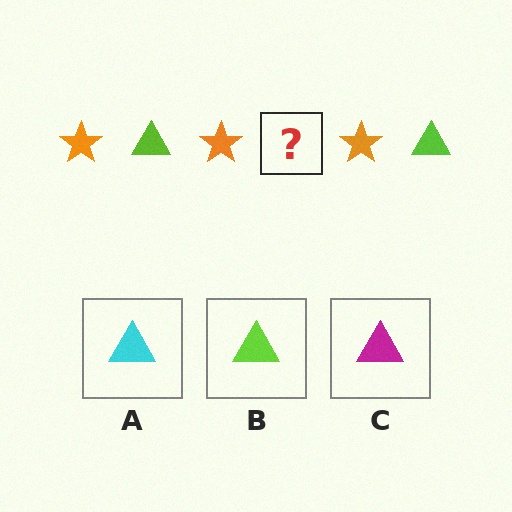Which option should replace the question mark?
Option B.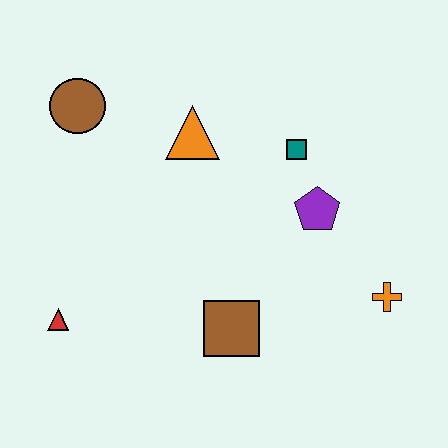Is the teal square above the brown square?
Yes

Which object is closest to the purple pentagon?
The teal square is closest to the purple pentagon.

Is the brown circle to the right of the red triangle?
Yes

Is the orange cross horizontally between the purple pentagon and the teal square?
No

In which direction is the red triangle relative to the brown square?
The red triangle is to the left of the brown square.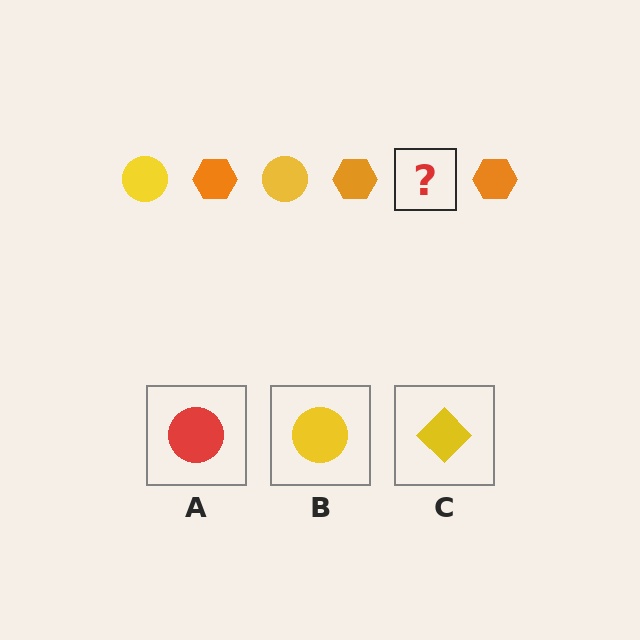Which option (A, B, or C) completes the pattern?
B.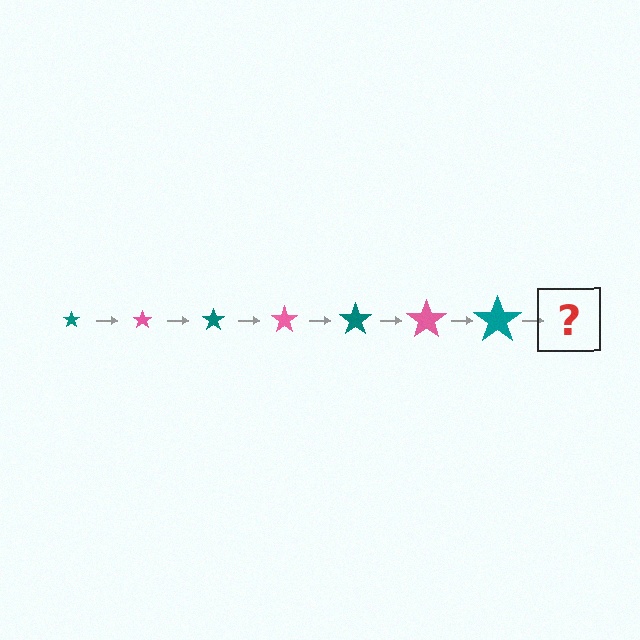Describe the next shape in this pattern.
It should be a pink star, larger than the previous one.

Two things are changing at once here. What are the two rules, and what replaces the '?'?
The two rules are that the star grows larger each step and the color cycles through teal and pink. The '?' should be a pink star, larger than the previous one.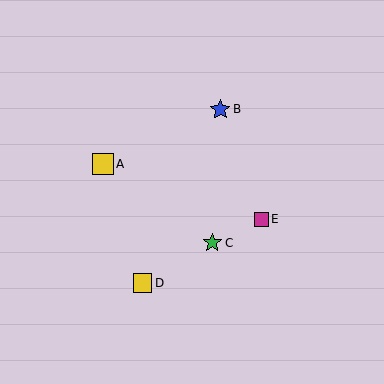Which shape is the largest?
The yellow square (labeled A) is the largest.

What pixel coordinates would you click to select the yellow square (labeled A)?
Click at (103, 164) to select the yellow square A.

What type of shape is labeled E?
Shape E is a magenta square.